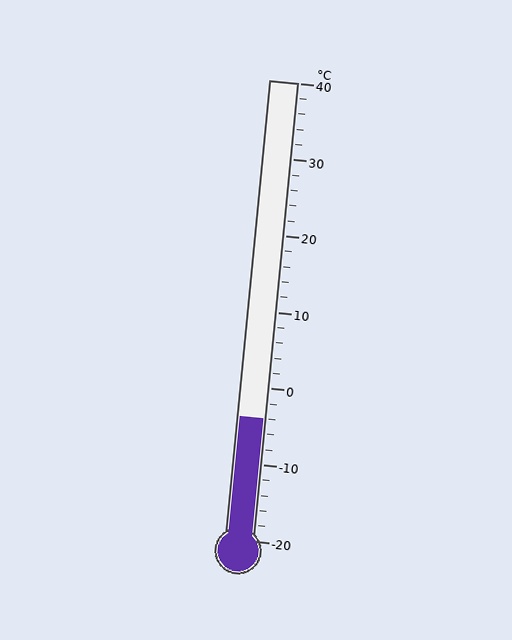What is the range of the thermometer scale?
The thermometer scale ranges from -20°C to 40°C.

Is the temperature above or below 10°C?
The temperature is below 10°C.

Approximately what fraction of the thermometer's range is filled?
The thermometer is filled to approximately 25% of its range.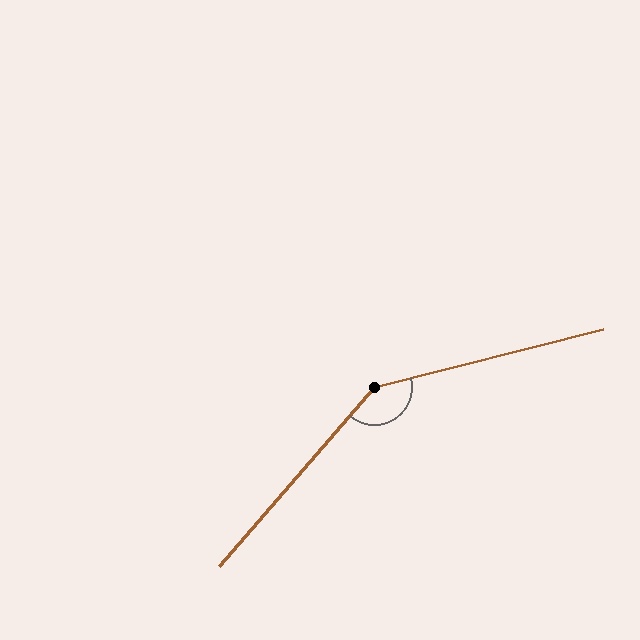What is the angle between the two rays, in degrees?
Approximately 145 degrees.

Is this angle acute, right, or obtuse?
It is obtuse.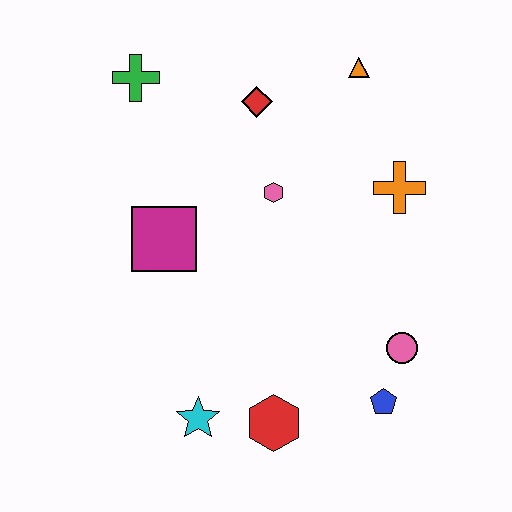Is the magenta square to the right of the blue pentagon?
No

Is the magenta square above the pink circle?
Yes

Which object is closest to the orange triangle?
The red diamond is closest to the orange triangle.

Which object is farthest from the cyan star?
The orange triangle is farthest from the cyan star.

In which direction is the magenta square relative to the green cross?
The magenta square is below the green cross.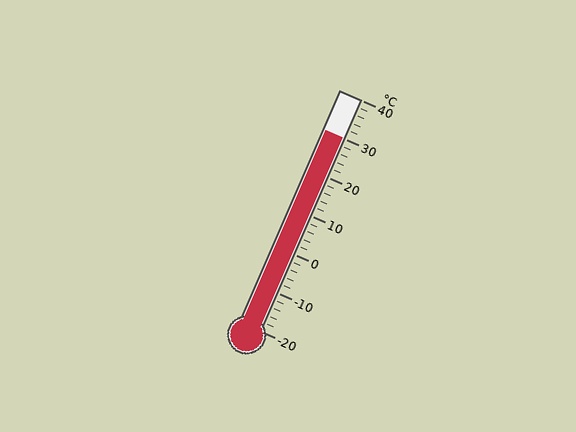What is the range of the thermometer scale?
The thermometer scale ranges from -20°C to 40°C.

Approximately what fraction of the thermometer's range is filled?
The thermometer is filled to approximately 85% of its range.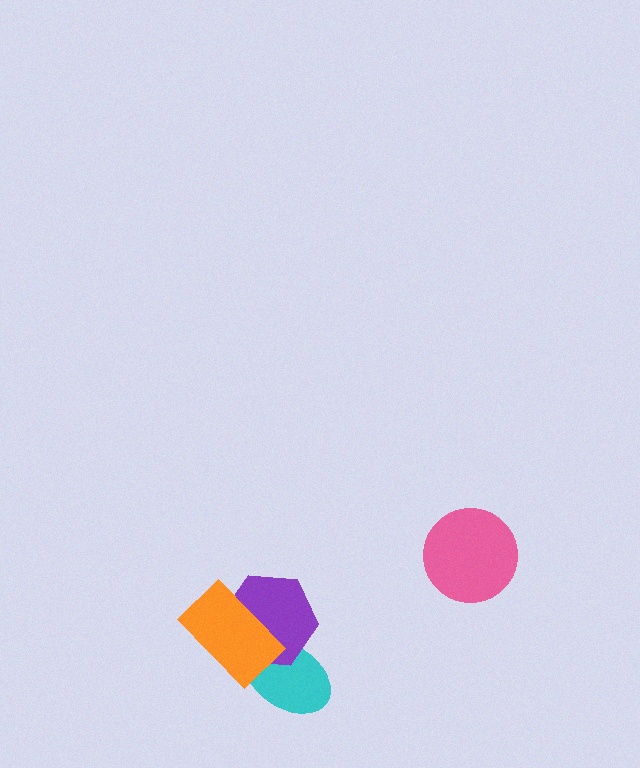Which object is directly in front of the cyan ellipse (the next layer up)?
The purple hexagon is directly in front of the cyan ellipse.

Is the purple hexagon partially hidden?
Yes, it is partially covered by another shape.